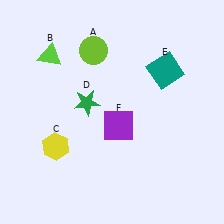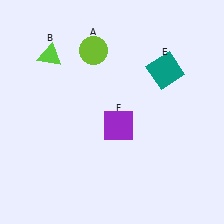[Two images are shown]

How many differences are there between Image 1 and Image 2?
There are 2 differences between the two images.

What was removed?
The yellow hexagon (C), the green star (D) were removed in Image 2.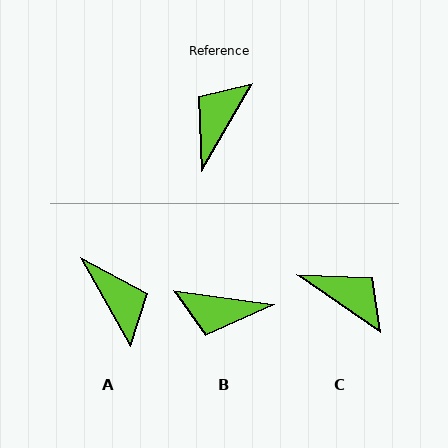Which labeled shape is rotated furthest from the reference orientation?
A, about 121 degrees away.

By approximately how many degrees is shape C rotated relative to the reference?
Approximately 95 degrees clockwise.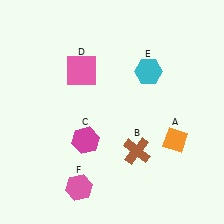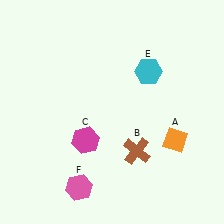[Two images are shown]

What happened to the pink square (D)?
The pink square (D) was removed in Image 2. It was in the top-left area of Image 1.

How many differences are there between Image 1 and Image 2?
There is 1 difference between the two images.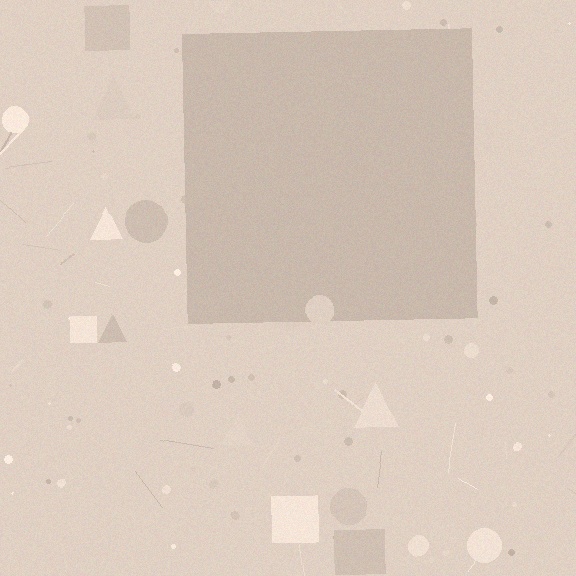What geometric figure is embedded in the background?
A square is embedded in the background.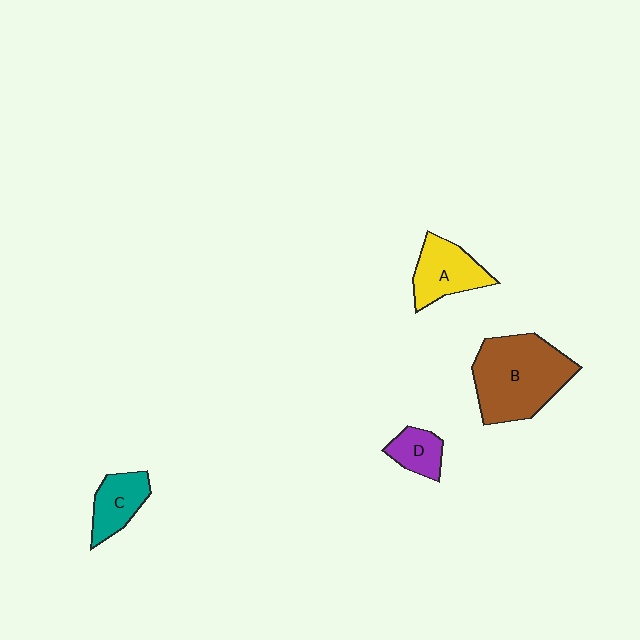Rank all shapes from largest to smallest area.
From largest to smallest: B (brown), A (yellow), C (teal), D (purple).